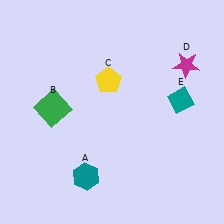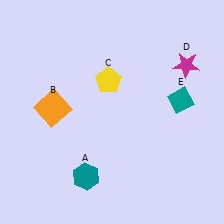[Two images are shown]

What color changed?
The square (B) changed from green in Image 1 to orange in Image 2.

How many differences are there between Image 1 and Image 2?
There is 1 difference between the two images.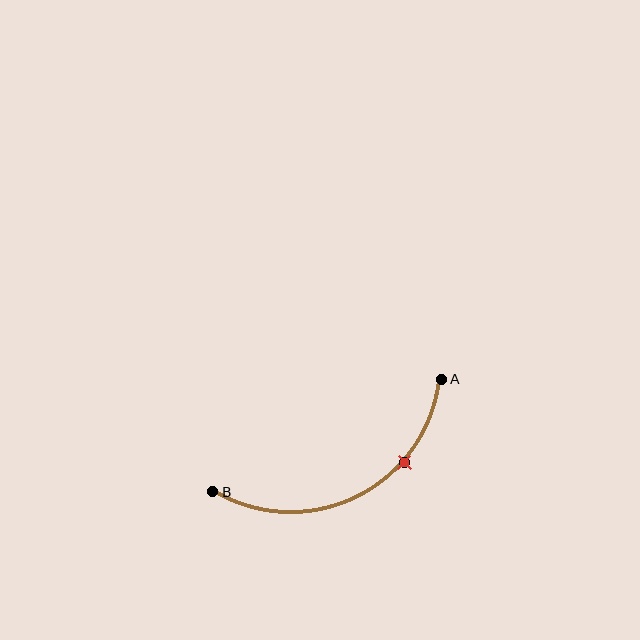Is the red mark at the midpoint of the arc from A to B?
No. The red mark lies on the arc but is closer to endpoint A. The arc midpoint would be at the point on the curve equidistant along the arc from both A and B.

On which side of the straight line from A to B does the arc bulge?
The arc bulges below the straight line connecting A and B.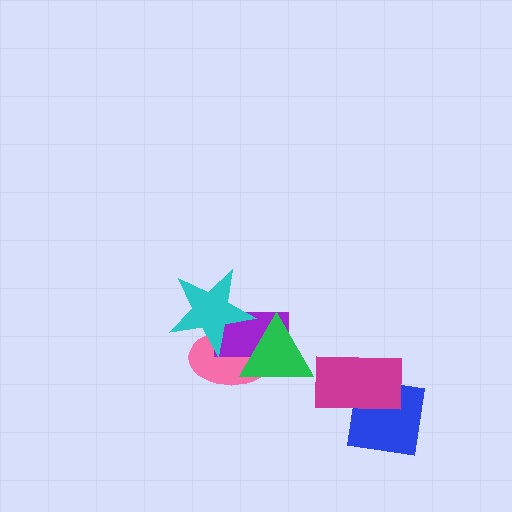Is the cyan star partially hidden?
No, no other shape covers it.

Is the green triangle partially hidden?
Yes, it is partially covered by another shape.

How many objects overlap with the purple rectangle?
3 objects overlap with the purple rectangle.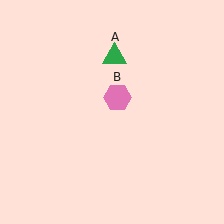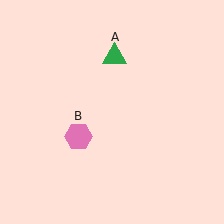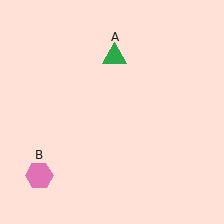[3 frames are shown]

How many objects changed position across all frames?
1 object changed position: pink hexagon (object B).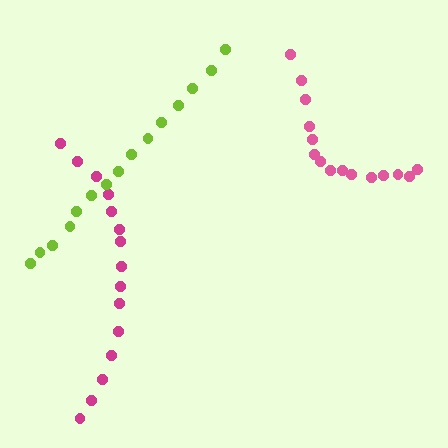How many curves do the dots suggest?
There are 3 distinct paths.